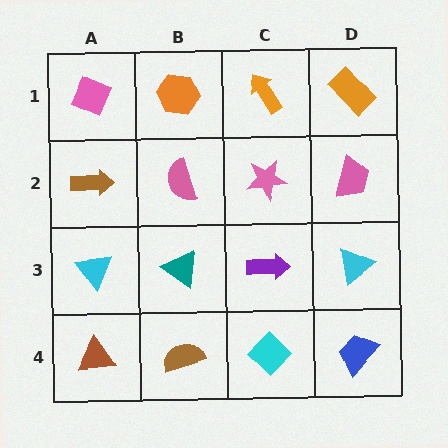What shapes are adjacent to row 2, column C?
An orange arrow (row 1, column C), a purple arrow (row 3, column C), a pink semicircle (row 2, column B), a pink trapezoid (row 2, column D).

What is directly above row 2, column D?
An orange rectangle.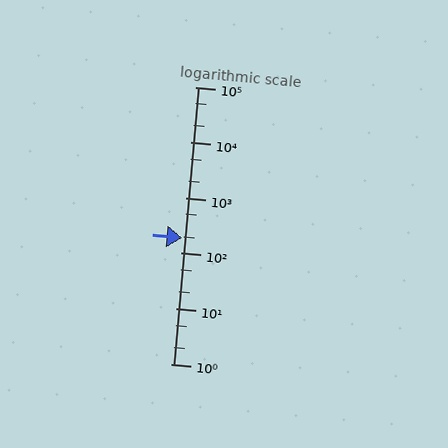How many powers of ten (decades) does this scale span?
The scale spans 5 decades, from 1 to 100000.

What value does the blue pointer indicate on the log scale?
The pointer indicates approximately 190.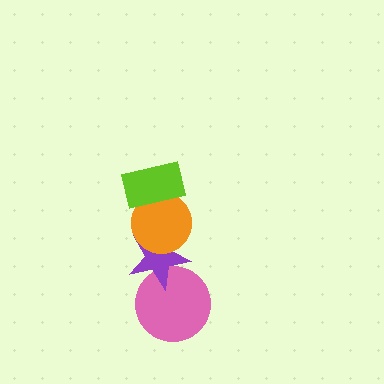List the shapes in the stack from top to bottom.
From top to bottom: the lime rectangle, the orange circle, the purple star, the pink circle.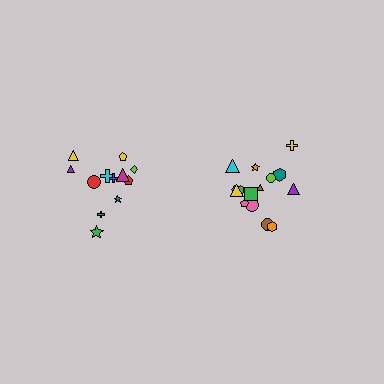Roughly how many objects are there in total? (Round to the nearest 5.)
Roughly 25 objects in total.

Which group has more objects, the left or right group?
The right group.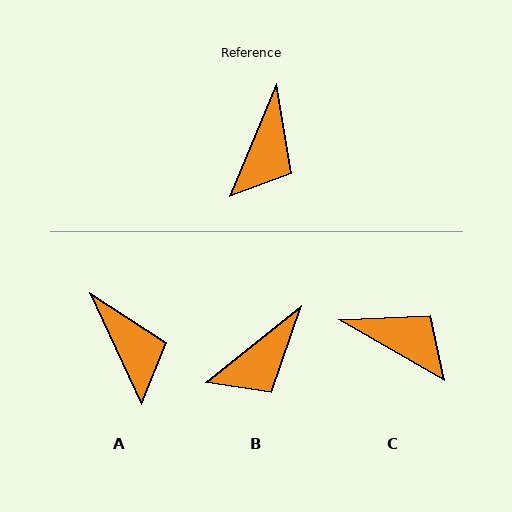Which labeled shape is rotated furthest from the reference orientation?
C, about 82 degrees away.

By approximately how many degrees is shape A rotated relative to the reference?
Approximately 47 degrees counter-clockwise.